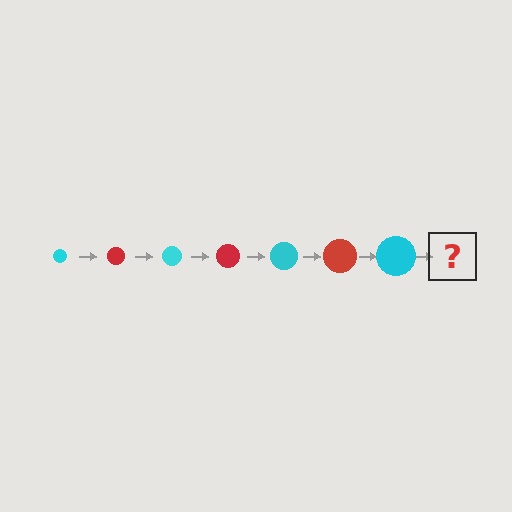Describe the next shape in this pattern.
It should be a red circle, larger than the previous one.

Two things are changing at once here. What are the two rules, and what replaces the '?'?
The two rules are that the circle grows larger each step and the color cycles through cyan and red. The '?' should be a red circle, larger than the previous one.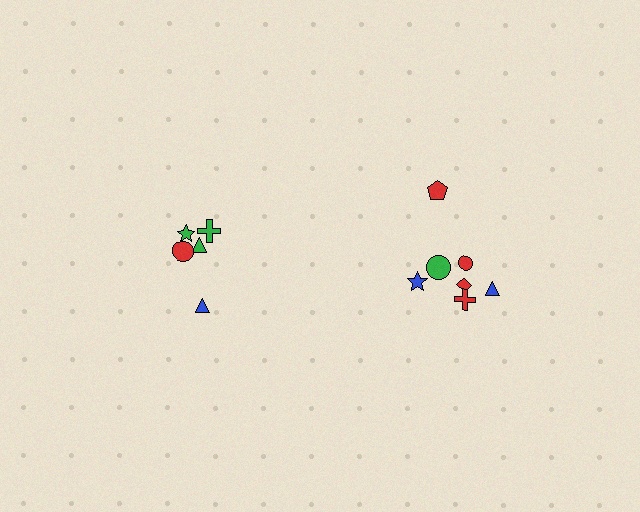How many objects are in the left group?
There are 5 objects.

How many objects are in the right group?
There are 7 objects.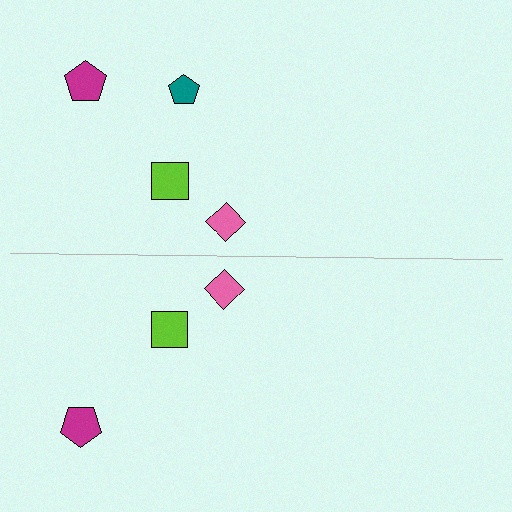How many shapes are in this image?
There are 7 shapes in this image.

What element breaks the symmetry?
A teal pentagon is missing from the bottom side.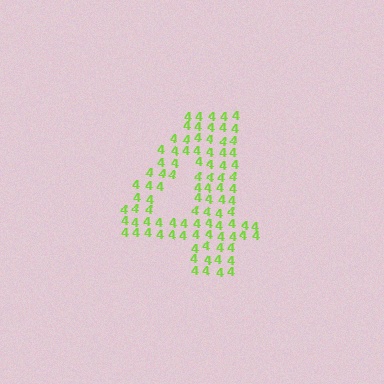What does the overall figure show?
The overall figure shows the digit 4.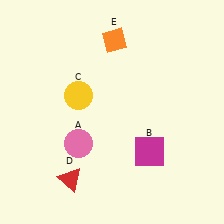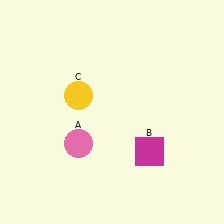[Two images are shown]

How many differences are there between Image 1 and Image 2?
There are 2 differences between the two images.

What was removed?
The red triangle (D), the orange diamond (E) were removed in Image 2.